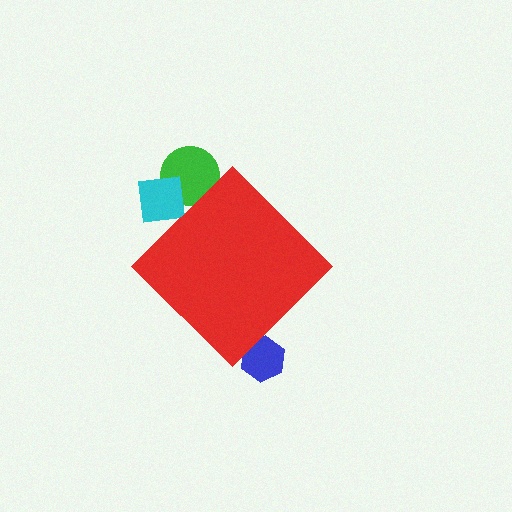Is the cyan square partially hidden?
Yes, the cyan square is partially hidden behind the red diamond.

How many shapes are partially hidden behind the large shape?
3 shapes are partially hidden.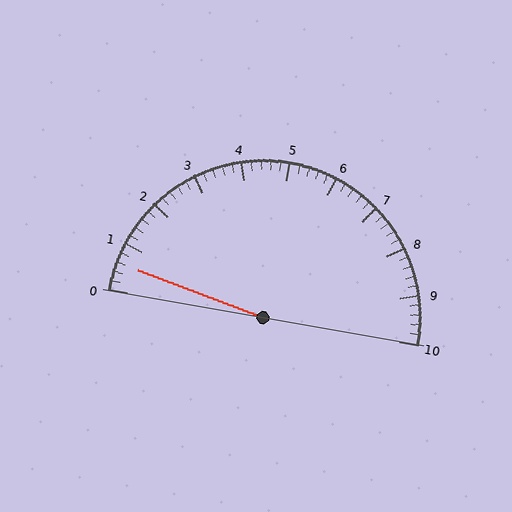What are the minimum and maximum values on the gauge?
The gauge ranges from 0 to 10.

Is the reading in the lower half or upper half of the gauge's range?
The reading is in the lower half of the range (0 to 10).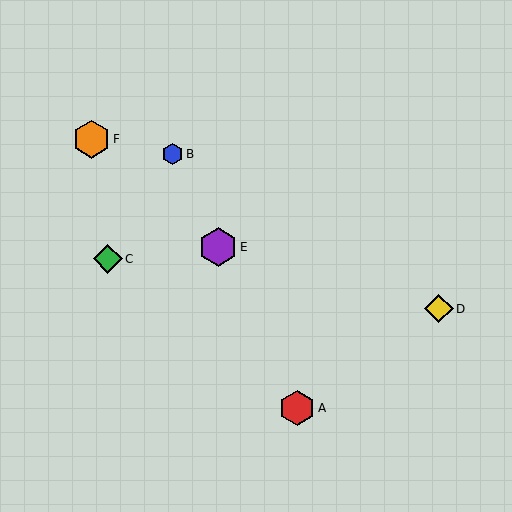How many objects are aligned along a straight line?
3 objects (A, B, E) are aligned along a straight line.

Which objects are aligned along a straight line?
Objects A, B, E are aligned along a straight line.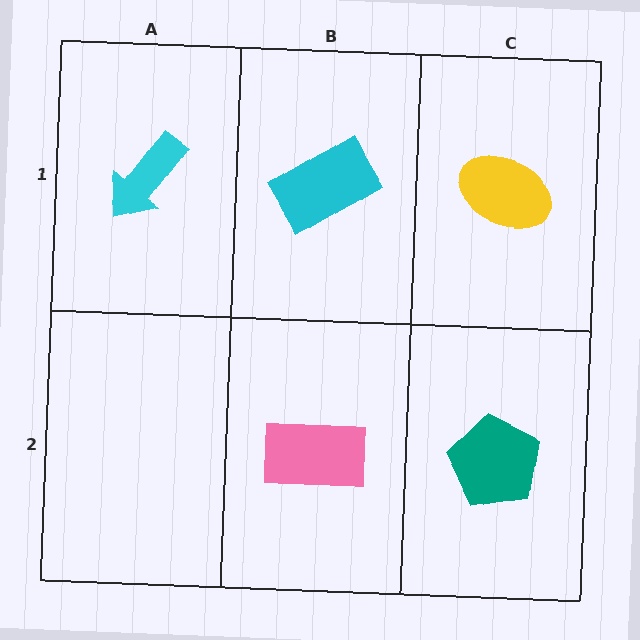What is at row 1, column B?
A cyan rectangle.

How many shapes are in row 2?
2 shapes.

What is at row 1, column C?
A yellow ellipse.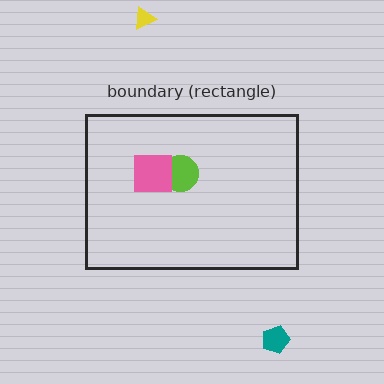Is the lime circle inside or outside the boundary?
Inside.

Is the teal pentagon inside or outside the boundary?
Outside.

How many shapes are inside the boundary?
2 inside, 2 outside.